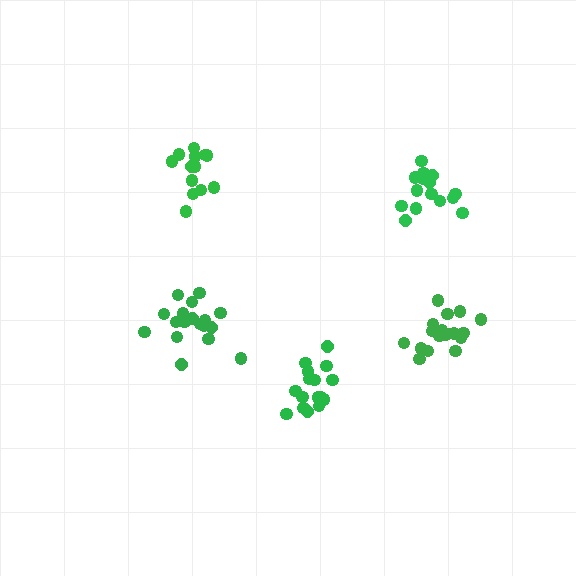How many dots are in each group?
Group 1: 18 dots, Group 2: 18 dots, Group 3: 13 dots, Group 4: 17 dots, Group 5: 17 dots (83 total).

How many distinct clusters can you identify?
There are 5 distinct clusters.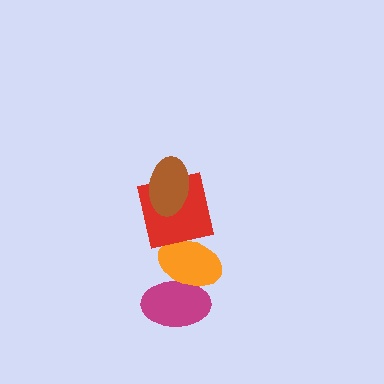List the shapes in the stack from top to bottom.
From top to bottom: the brown ellipse, the red square, the orange ellipse, the magenta ellipse.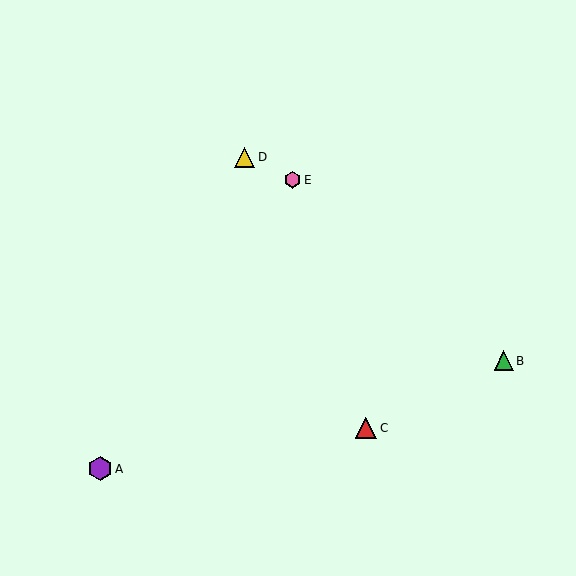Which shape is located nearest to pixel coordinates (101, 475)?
The purple hexagon (labeled A) at (100, 469) is nearest to that location.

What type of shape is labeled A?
Shape A is a purple hexagon.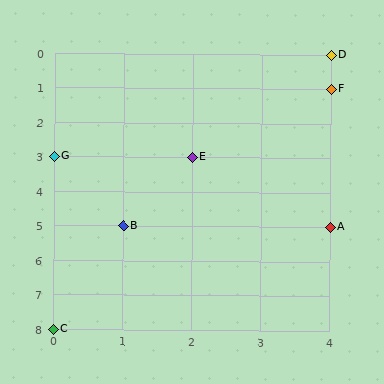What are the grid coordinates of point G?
Point G is at grid coordinates (0, 3).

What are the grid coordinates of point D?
Point D is at grid coordinates (4, 0).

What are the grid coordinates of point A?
Point A is at grid coordinates (4, 5).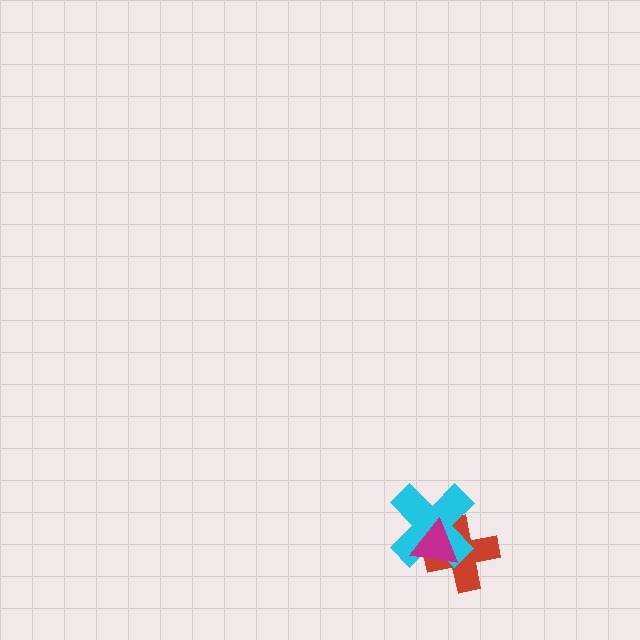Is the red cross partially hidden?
Yes, it is partially covered by another shape.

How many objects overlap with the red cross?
2 objects overlap with the red cross.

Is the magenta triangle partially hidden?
No, no other shape covers it.